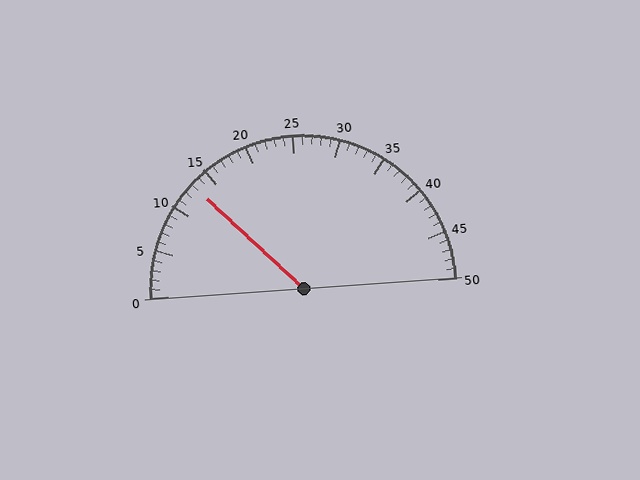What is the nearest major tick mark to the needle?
The nearest major tick mark is 15.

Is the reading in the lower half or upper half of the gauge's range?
The reading is in the lower half of the range (0 to 50).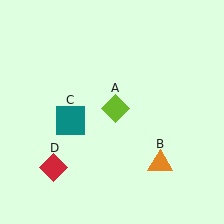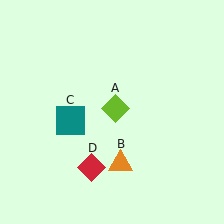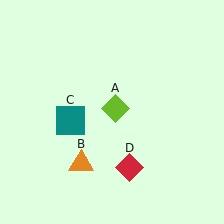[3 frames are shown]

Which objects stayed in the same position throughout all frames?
Lime diamond (object A) and teal square (object C) remained stationary.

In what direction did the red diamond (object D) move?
The red diamond (object D) moved right.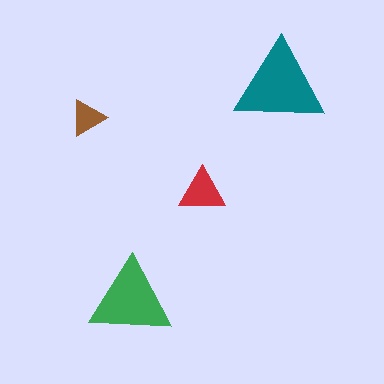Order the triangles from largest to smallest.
the teal one, the green one, the red one, the brown one.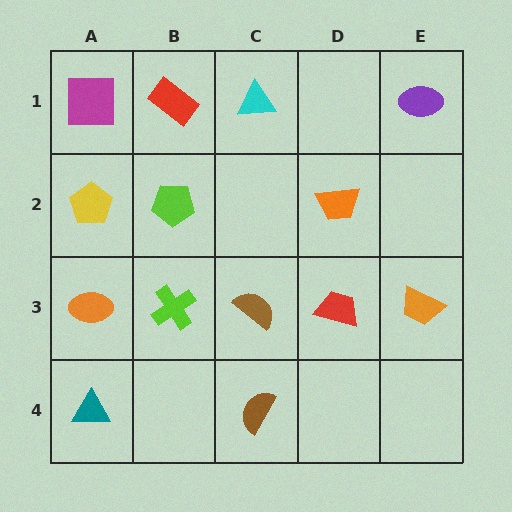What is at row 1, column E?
A purple ellipse.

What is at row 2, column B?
A lime pentagon.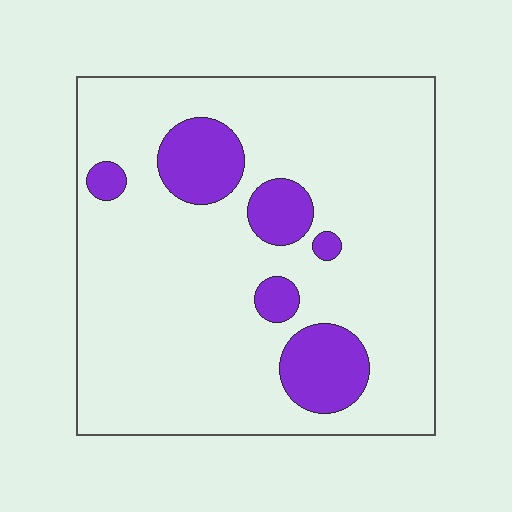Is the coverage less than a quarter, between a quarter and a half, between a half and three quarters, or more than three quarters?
Less than a quarter.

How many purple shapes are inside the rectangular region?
6.